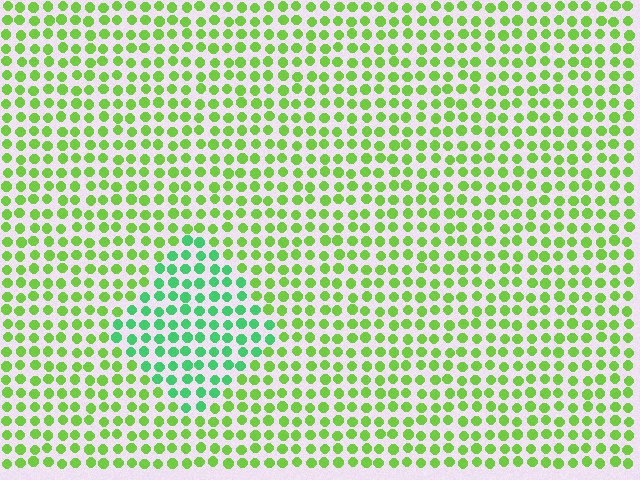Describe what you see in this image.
The image is filled with small lime elements in a uniform arrangement. A diamond-shaped region is visible where the elements are tinted to a slightly different hue, forming a subtle color boundary.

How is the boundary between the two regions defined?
The boundary is defined purely by a slight shift in hue (about 40 degrees). Spacing, size, and orientation are identical on both sides.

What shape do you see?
I see a diamond.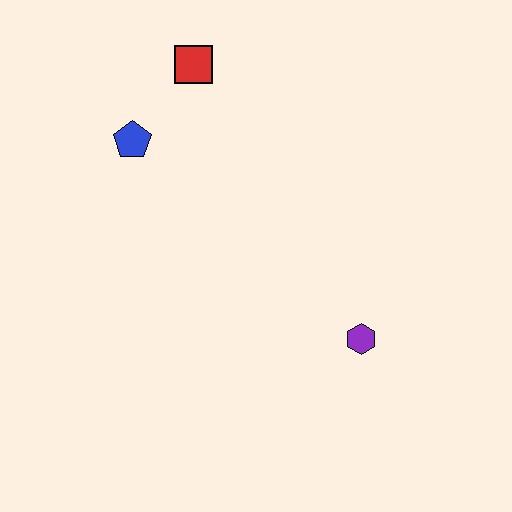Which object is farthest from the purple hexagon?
The red square is farthest from the purple hexagon.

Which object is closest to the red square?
The blue pentagon is closest to the red square.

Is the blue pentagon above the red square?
No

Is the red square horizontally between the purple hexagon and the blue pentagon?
Yes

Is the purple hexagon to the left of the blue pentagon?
No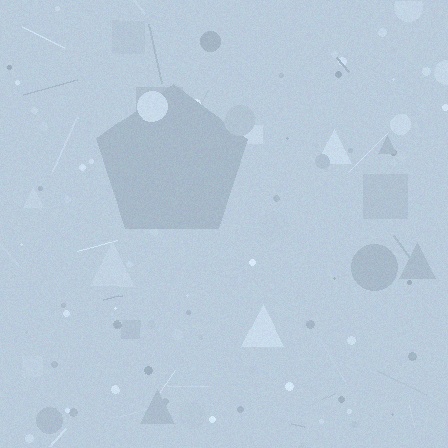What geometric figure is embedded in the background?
A pentagon is embedded in the background.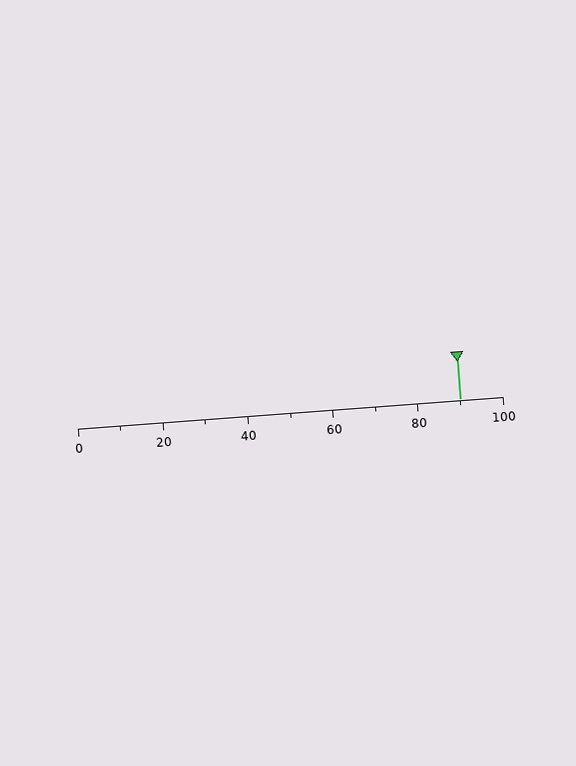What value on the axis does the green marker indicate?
The marker indicates approximately 90.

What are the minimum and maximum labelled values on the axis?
The axis runs from 0 to 100.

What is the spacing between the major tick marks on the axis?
The major ticks are spaced 20 apart.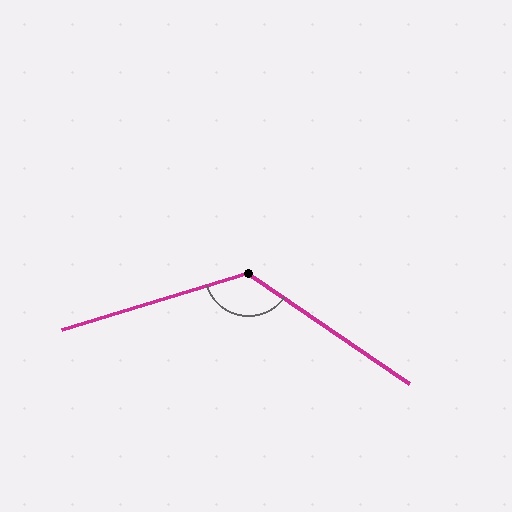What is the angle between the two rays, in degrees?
Approximately 128 degrees.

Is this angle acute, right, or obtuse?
It is obtuse.